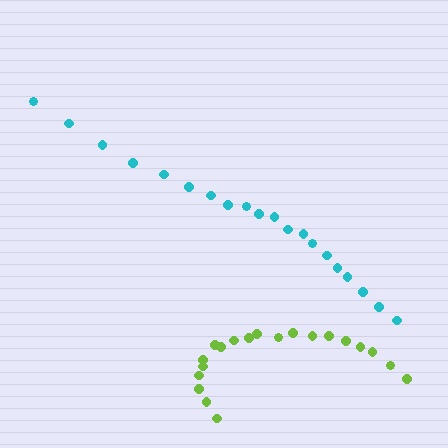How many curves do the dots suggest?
There are 2 distinct paths.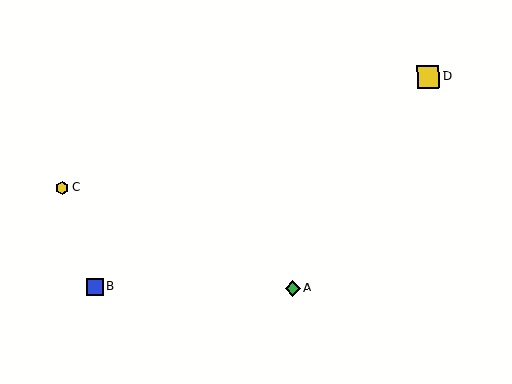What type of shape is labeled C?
Shape C is a yellow hexagon.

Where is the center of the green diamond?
The center of the green diamond is at (293, 288).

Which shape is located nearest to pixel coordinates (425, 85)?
The yellow square (labeled D) at (428, 77) is nearest to that location.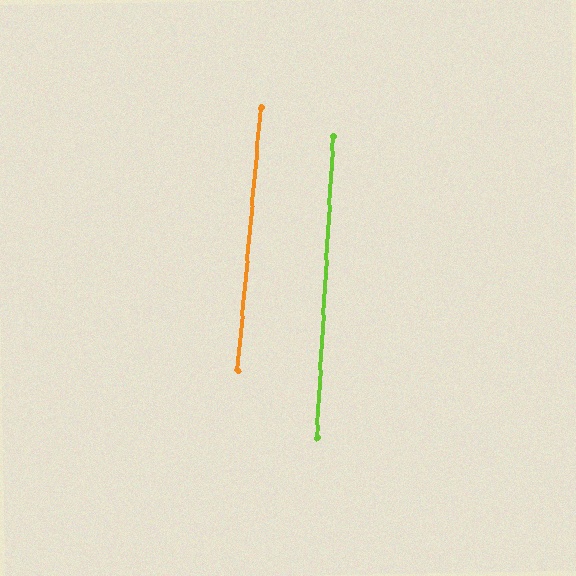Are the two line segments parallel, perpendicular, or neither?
Parallel — their directions differ by only 1.8°.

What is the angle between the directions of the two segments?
Approximately 2 degrees.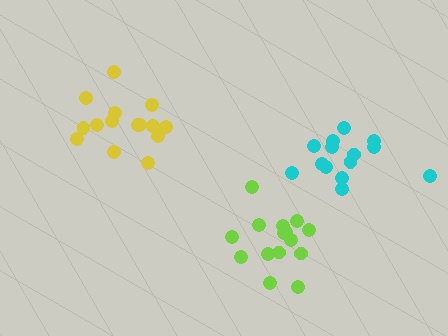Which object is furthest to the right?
The cyan cluster is rightmost.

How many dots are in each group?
Group 1: 14 dots, Group 2: 15 dots, Group 3: 15 dots (44 total).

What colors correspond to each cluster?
The clusters are colored: cyan, lime, yellow.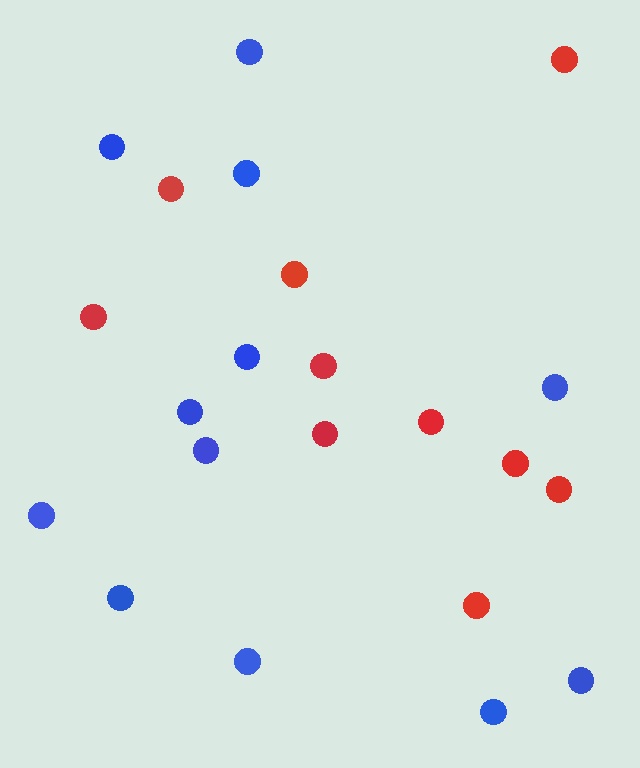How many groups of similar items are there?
There are 2 groups: one group of red circles (10) and one group of blue circles (12).